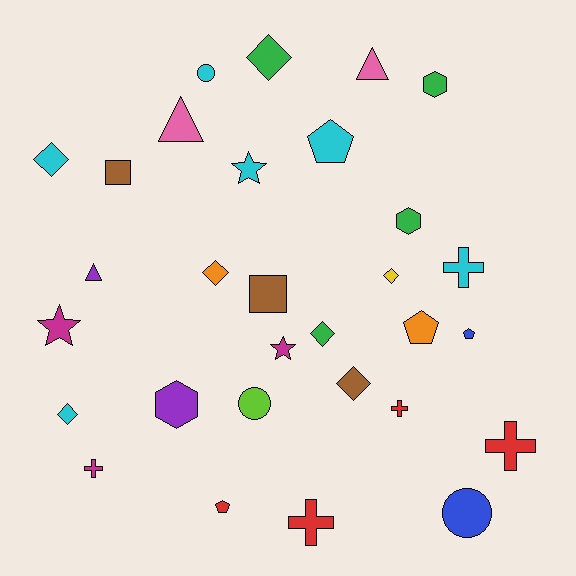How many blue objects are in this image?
There are 2 blue objects.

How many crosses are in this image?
There are 5 crosses.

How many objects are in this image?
There are 30 objects.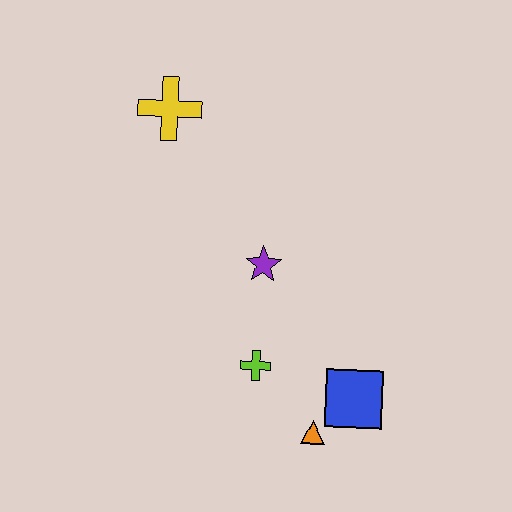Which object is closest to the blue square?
The orange triangle is closest to the blue square.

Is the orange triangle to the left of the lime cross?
No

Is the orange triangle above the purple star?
No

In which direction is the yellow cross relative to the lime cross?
The yellow cross is above the lime cross.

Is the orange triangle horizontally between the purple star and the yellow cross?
No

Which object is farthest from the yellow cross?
The orange triangle is farthest from the yellow cross.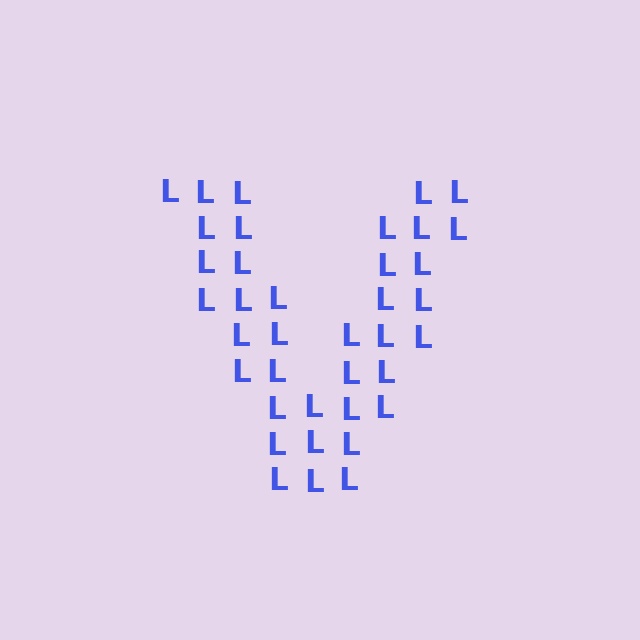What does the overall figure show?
The overall figure shows the letter V.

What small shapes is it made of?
It is made of small letter L's.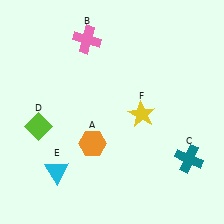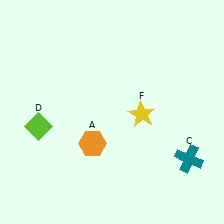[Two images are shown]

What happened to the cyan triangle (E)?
The cyan triangle (E) was removed in Image 2. It was in the bottom-left area of Image 1.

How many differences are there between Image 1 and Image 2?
There are 2 differences between the two images.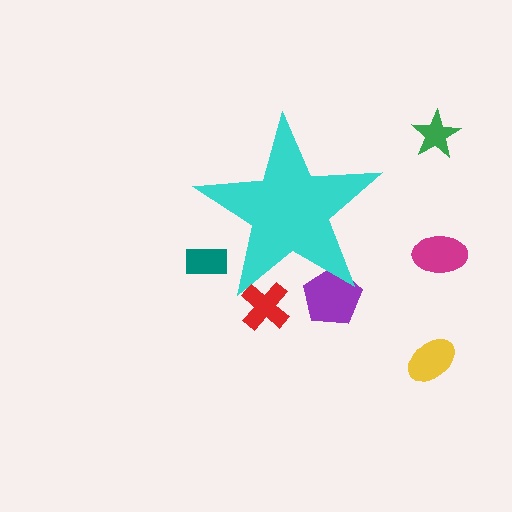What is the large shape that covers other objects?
A cyan star.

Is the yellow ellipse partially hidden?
No, the yellow ellipse is fully visible.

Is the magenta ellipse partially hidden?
No, the magenta ellipse is fully visible.